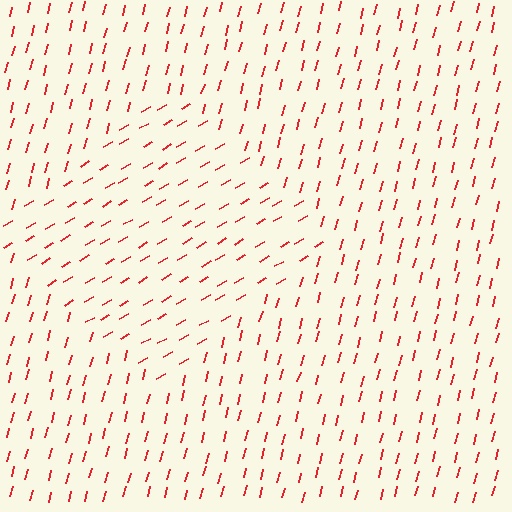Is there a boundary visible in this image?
Yes, there is a texture boundary formed by a change in line orientation.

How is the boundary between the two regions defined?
The boundary is defined purely by a change in line orientation (approximately 45 degrees difference). All lines are the same color and thickness.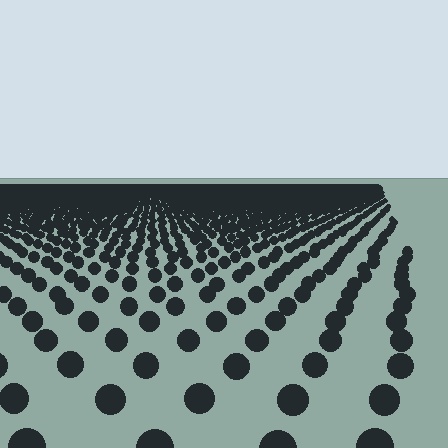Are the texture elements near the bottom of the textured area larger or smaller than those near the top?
Larger. Near the bottom, elements are closer to the viewer and appear at a bigger on-screen size.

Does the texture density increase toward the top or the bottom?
Density increases toward the top.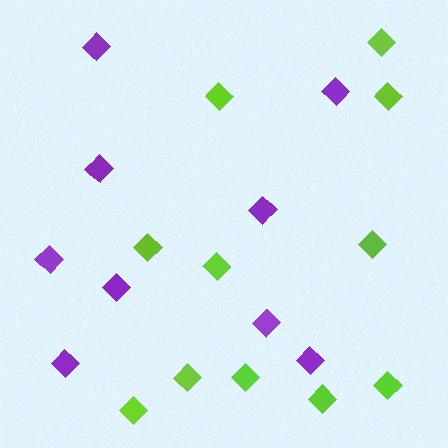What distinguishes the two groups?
There are 2 groups: one group of purple diamonds (9) and one group of lime diamonds (11).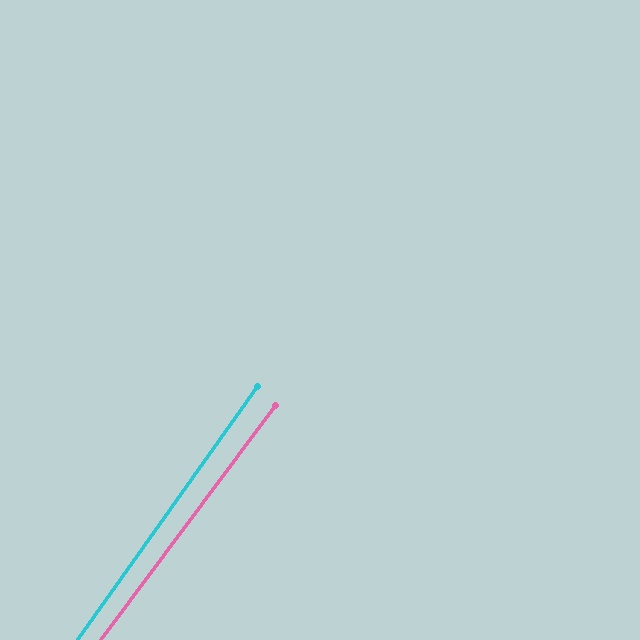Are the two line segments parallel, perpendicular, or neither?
Parallel — their directions differ by only 1.2°.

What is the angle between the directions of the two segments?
Approximately 1 degree.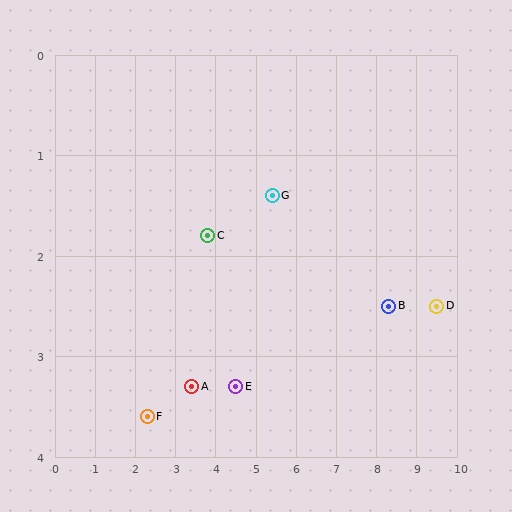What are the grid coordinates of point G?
Point G is at approximately (5.4, 1.4).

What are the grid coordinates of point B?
Point B is at approximately (8.3, 2.5).